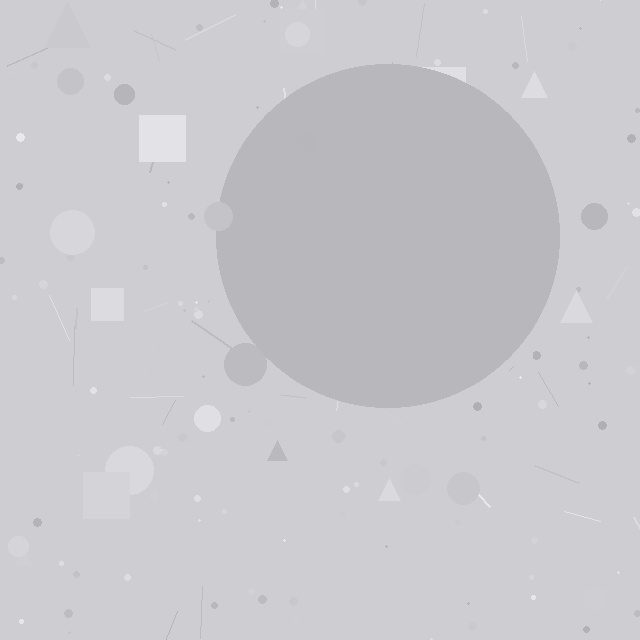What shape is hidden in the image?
A circle is hidden in the image.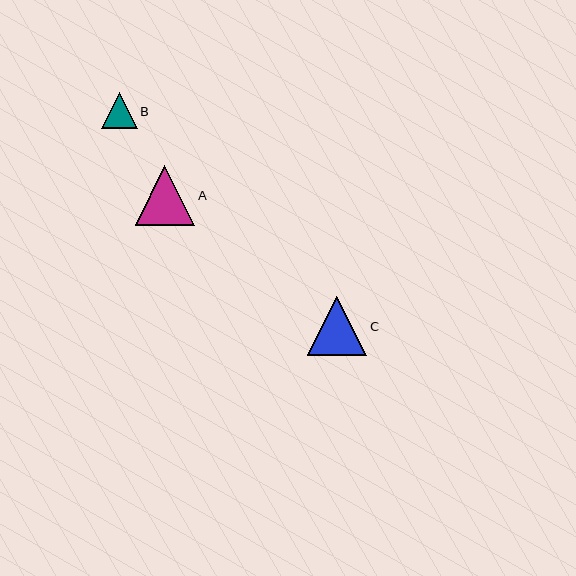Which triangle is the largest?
Triangle C is the largest with a size of approximately 60 pixels.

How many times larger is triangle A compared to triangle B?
Triangle A is approximately 1.6 times the size of triangle B.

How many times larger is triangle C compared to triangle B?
Triangle C is approximately 1.6 times the size of triangle B.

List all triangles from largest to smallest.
From largest to smallest: C, A, B.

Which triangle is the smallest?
Triangle B is the smallest with a size of approximately 36 pixels.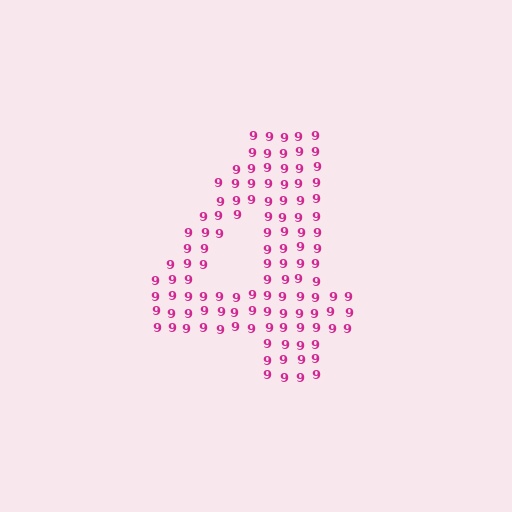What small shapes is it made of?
It is made of small digit 9's.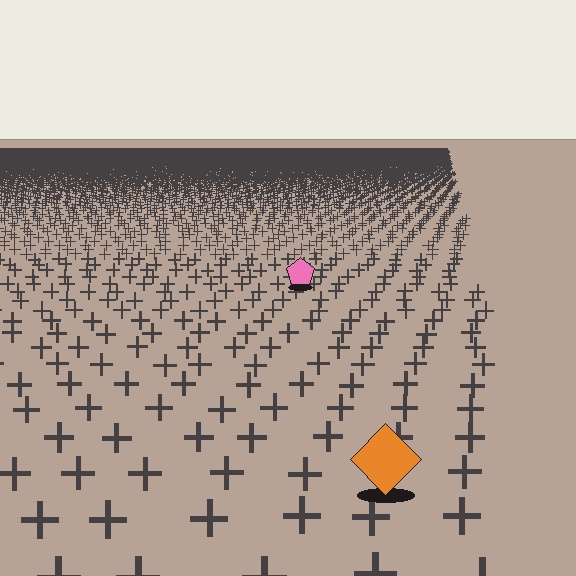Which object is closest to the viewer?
The orange diamond is closest. The texture marks near it are larger and more spread out.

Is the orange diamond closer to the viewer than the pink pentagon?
Yes. The orange diamond is closer — you can tell from the texture gradient: the ground texture is coarser near it.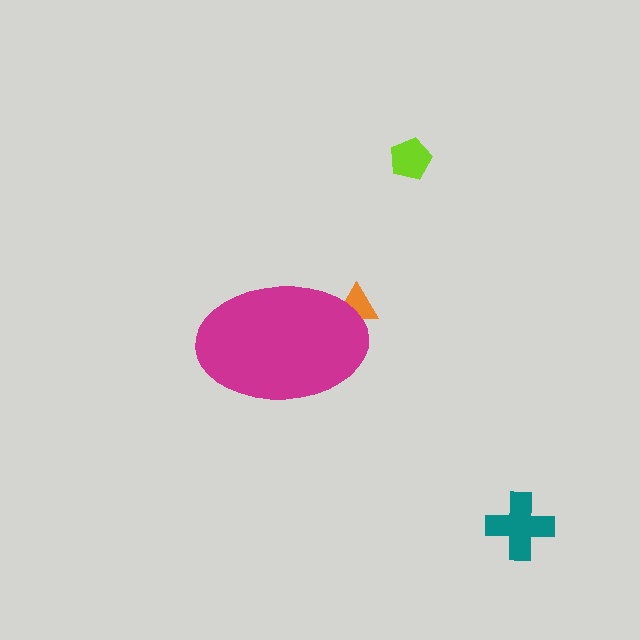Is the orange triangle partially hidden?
Yes, the orange triangle is partially hidden behind the magenta ellipse.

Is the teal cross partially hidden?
No, the teal cross is fully visible.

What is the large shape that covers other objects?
A magenta ellipse.